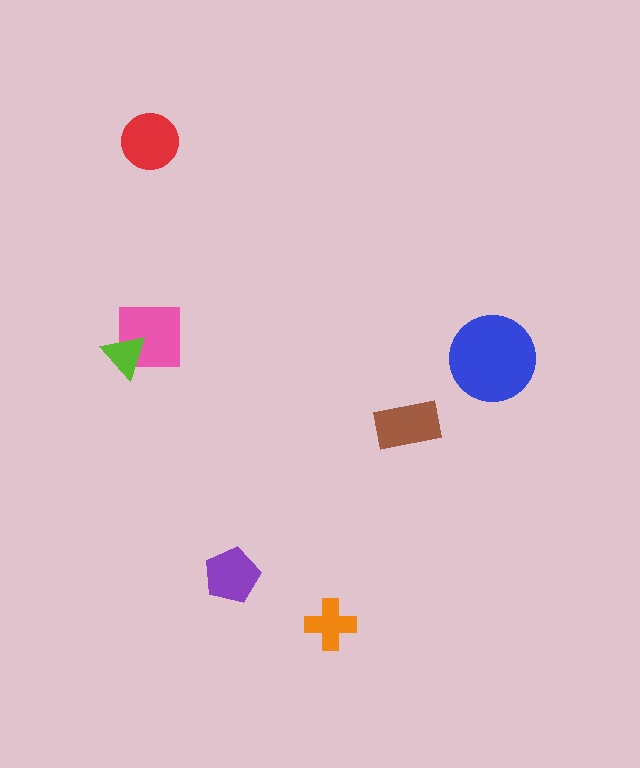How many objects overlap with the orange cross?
0 objects overlap with the orange cross.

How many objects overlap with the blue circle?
0 objects overlap with the blue circle.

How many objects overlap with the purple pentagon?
0 objects overlap with the purple pentagon.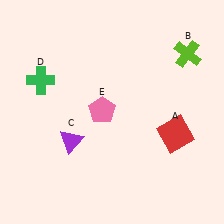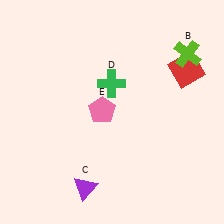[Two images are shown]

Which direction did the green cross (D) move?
The green cross (D) moved right.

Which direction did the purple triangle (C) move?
The purple triangle (C) moved down.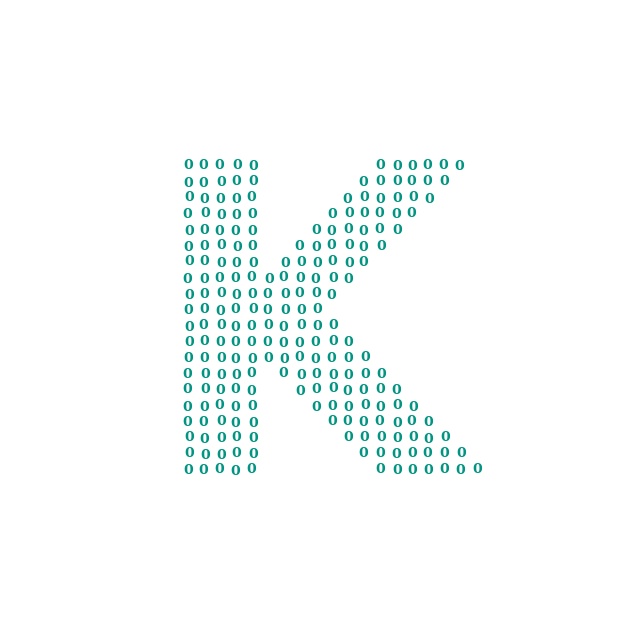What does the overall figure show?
The overall figure shows the letter K.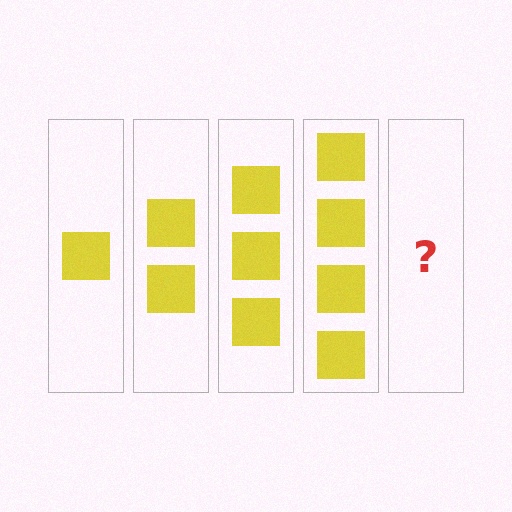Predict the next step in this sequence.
The next step is 5 squares.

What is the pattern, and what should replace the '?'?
The pattern is that each step adds one more square. The '?' should be 5 squares.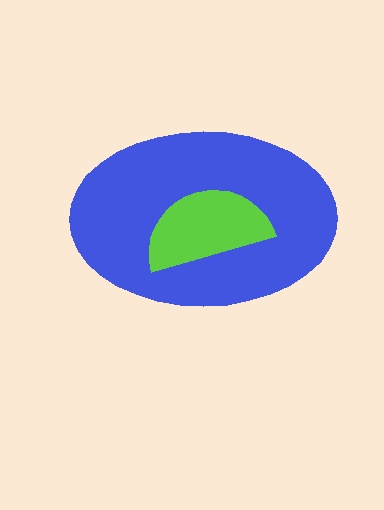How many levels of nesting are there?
2.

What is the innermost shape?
The lime semicircle.